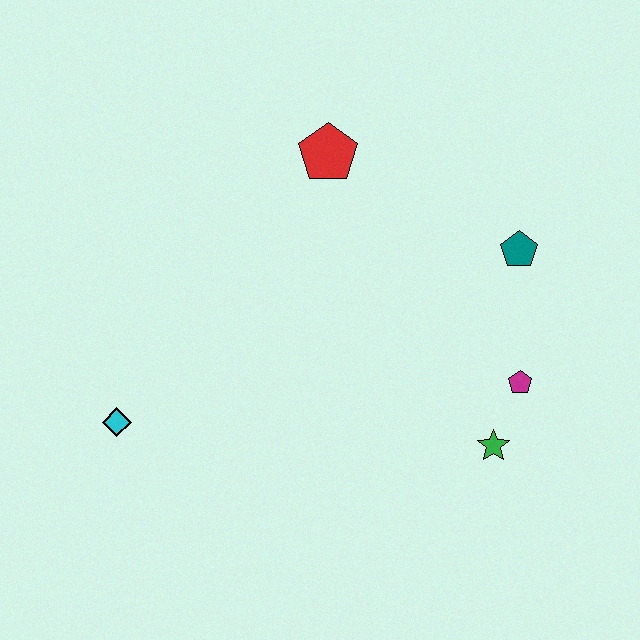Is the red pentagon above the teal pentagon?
Yes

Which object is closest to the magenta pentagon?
The green star is closest to the magenta pentagon.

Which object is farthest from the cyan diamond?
The teal pentagon is farthest from the cyan diamond.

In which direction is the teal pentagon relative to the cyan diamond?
The teal pentagon is to the right of the cyan diamond.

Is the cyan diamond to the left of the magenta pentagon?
Yes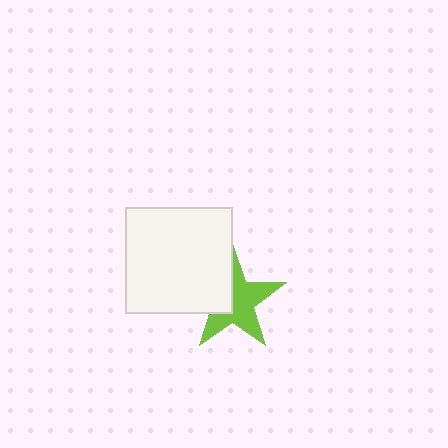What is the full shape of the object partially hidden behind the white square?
The partially hidden object is a lime star.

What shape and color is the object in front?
The object in front is a white square.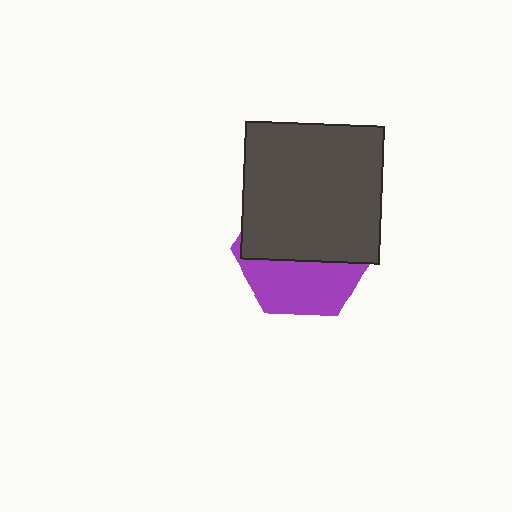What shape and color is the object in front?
The object in front is a dark gray square.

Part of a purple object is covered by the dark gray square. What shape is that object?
It is a hexagon.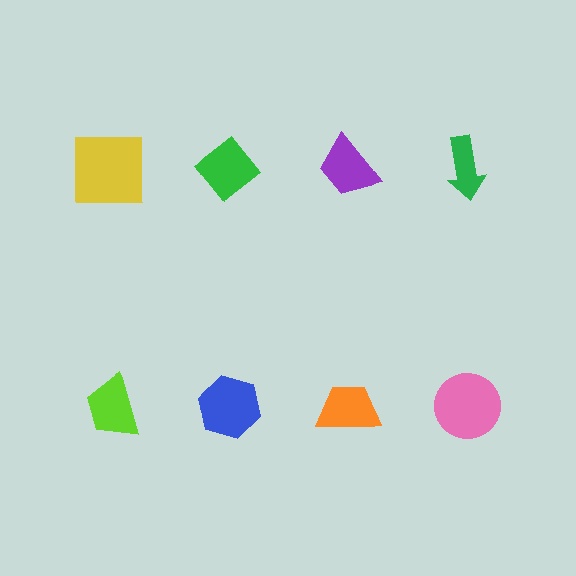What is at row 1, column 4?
A green arrow.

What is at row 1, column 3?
A purple trapezoid.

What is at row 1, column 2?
A green diamond.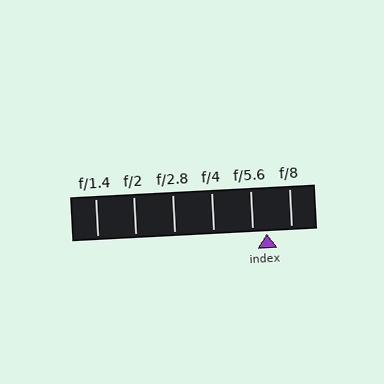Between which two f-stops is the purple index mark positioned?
The index mark is between f/5.6 and f/8.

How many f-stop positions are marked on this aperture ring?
There are 6 f-stop positions marked.